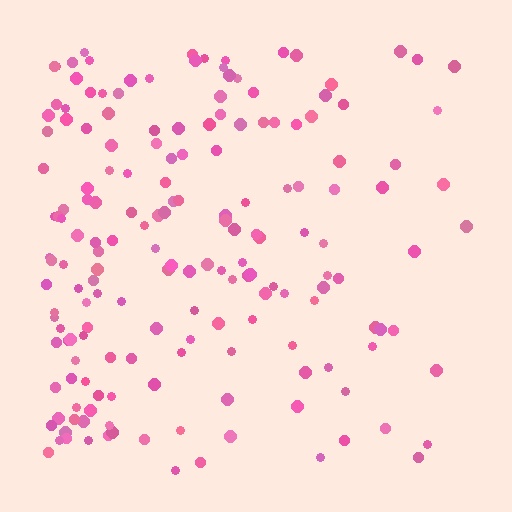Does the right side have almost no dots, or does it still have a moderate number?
Still a moderate number, just noticeably fewer than the left.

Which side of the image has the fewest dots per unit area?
The right.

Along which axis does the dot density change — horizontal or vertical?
Horizontal.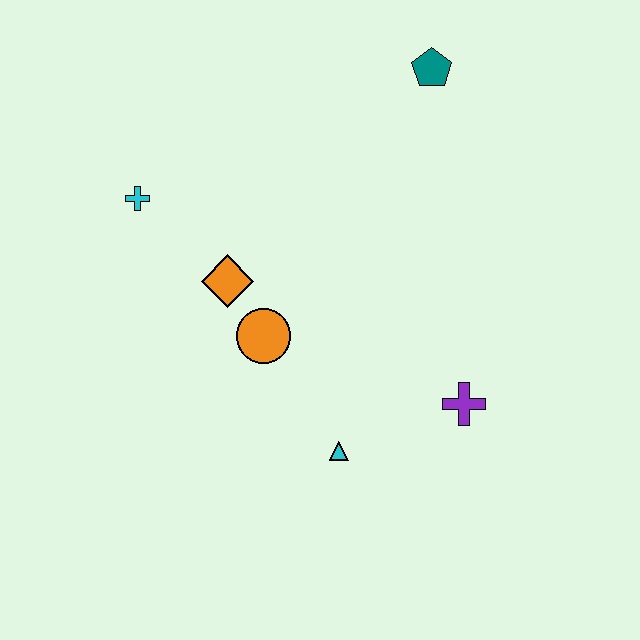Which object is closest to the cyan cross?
The orange diamond is closest to the cyan cross.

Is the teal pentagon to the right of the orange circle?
Yes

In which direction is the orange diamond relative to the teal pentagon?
The orange diamond is below the teal pentagon.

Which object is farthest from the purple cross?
The cyan cross is farthest from the purple cross.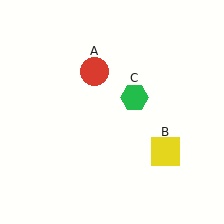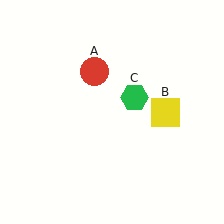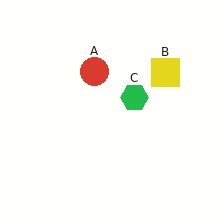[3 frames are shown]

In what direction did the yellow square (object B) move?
The yellow square (object B) moved up.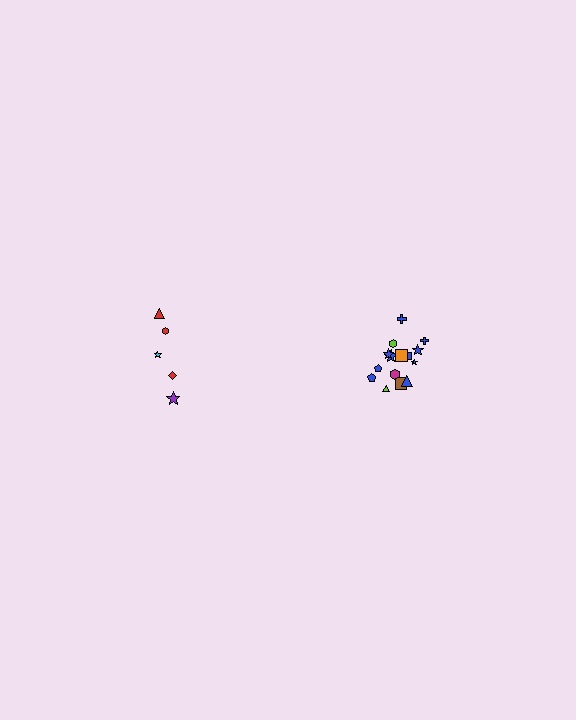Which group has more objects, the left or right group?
The right group.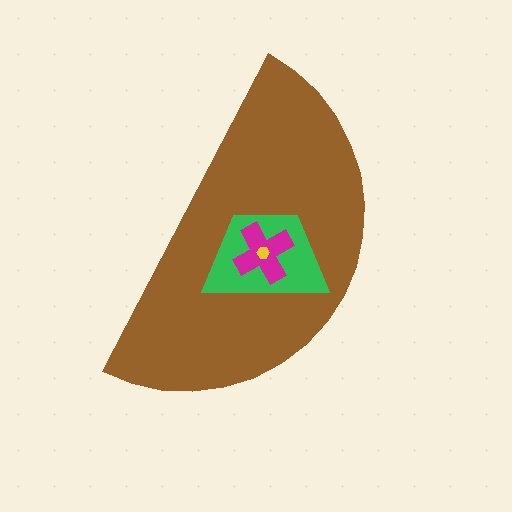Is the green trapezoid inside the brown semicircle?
Yes.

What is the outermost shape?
The brown semicircle.